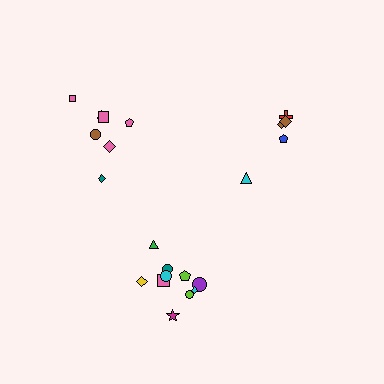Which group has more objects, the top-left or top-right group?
The top-left group.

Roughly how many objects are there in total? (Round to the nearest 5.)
Roughly 20 objects in total.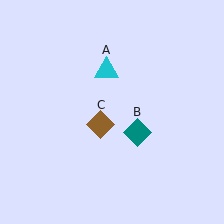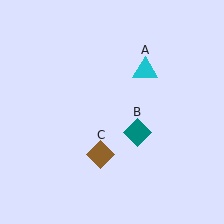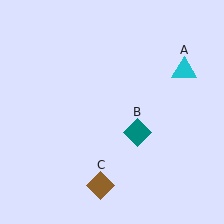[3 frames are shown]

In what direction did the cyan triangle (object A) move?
The cyan triangle (object A) moved right.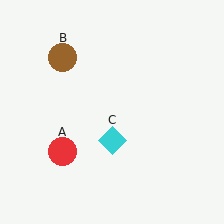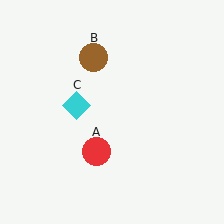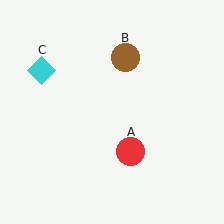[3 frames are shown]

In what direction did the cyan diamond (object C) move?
The cyan diamond (object C) moved up and to the left.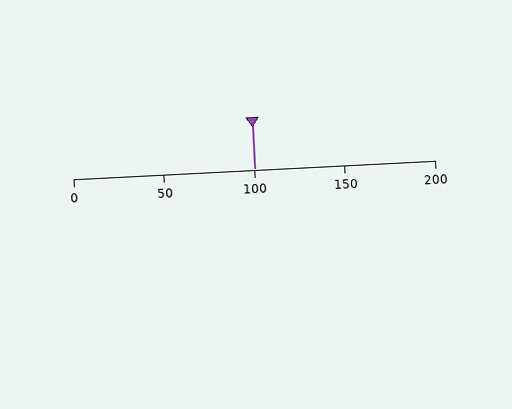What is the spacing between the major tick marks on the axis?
The major ticks are spaced 50 apart.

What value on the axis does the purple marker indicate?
The marker indicates approximately 100.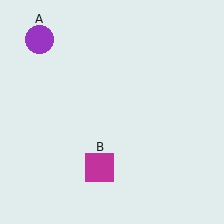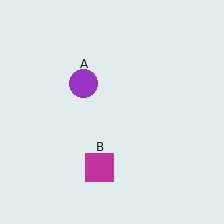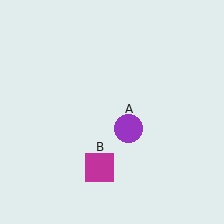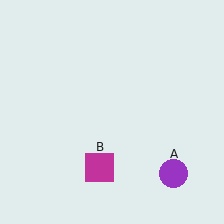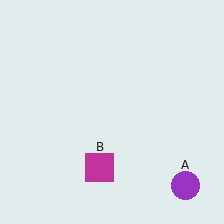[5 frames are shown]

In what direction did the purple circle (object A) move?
The purple circle (object A) moved down and to the right.